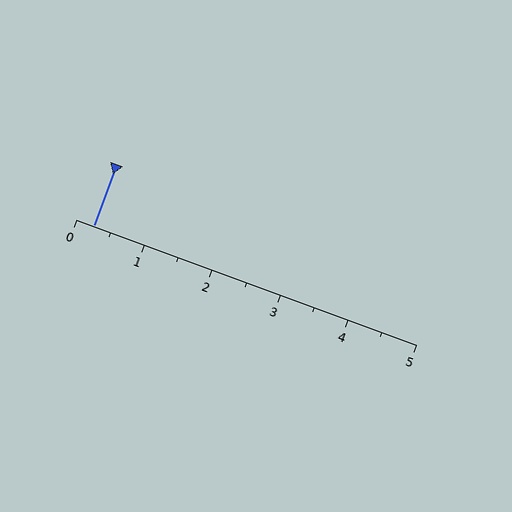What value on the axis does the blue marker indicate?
The marker indicates approximately 0.2.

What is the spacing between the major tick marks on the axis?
The major ticks are spaced 1 apart.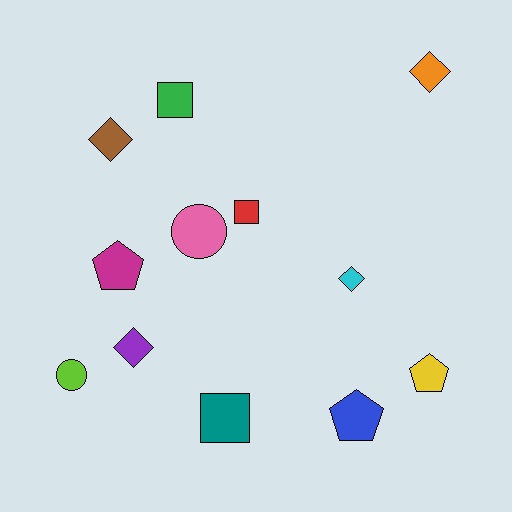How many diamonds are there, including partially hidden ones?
There are 4 diamonds.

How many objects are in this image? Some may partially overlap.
There are 12 objects.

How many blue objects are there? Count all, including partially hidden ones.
There is 1 blue object.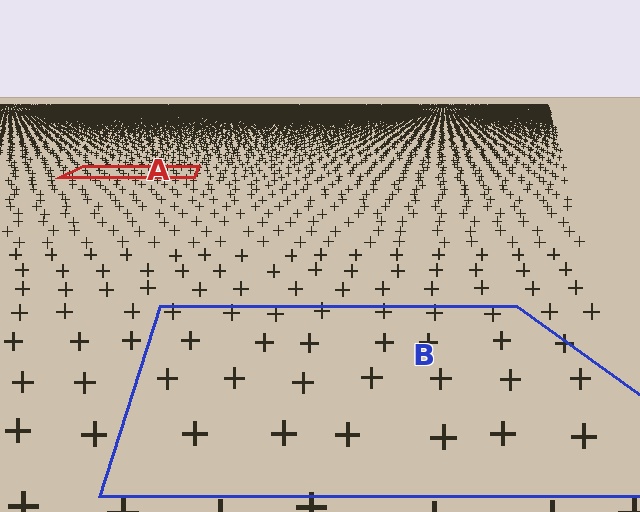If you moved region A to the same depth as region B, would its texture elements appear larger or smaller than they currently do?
They would appear larger. At a closer depth, the same texture elements are projected at a bigger on-screen size.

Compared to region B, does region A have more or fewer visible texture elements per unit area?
Region A has more texture elements per unit area — they are packed more densely because it is farther away.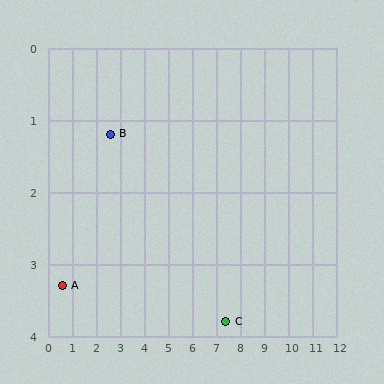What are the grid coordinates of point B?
Point B is at approximately (2.6, 1.2).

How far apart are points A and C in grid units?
Points A and C are about 6.8 grid units apart.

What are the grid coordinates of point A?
Point A is at approximately (0.6, 3.3).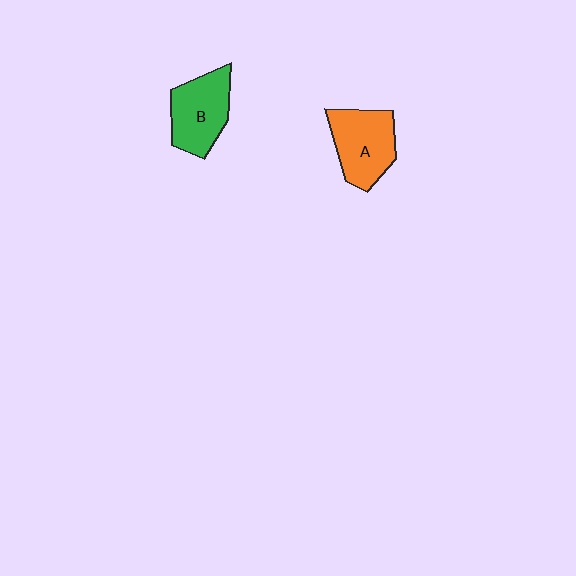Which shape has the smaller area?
Shape B (green).